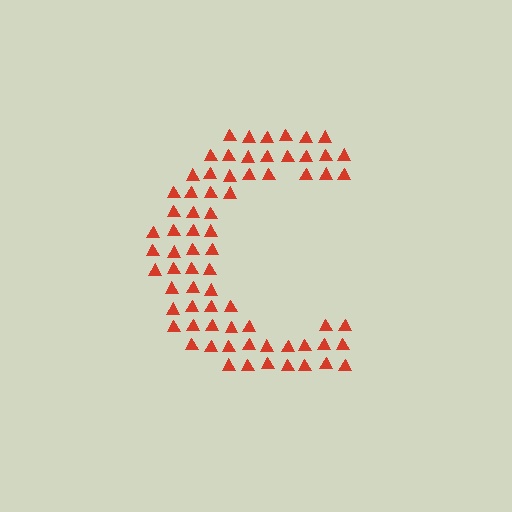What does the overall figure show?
The overall figure shows the letter C.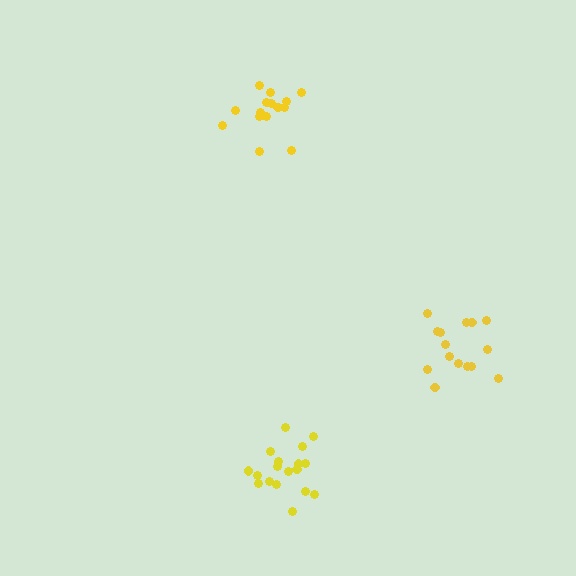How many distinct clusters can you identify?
There are 3 distinct clusters.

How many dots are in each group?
Group 1: 18 dots, Group 2: 16 dots, Group 3: 15 dots (49 total).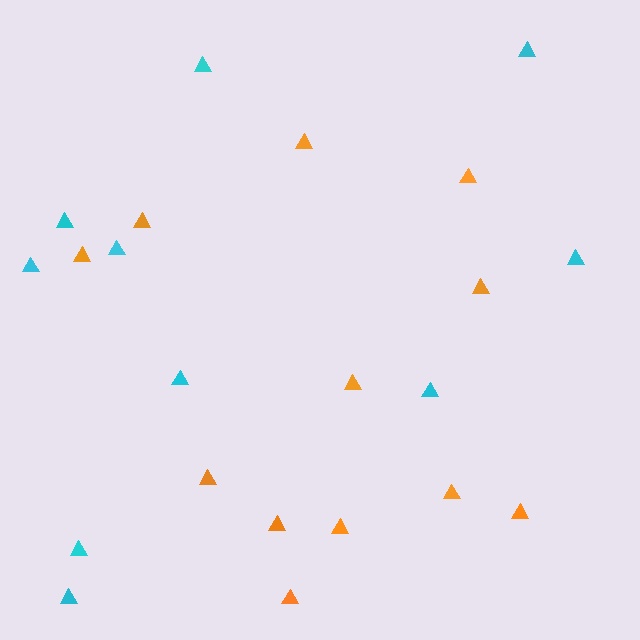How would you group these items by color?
There are 2 groups: one group of cyan triangles (10) and one group of orange triangles (12).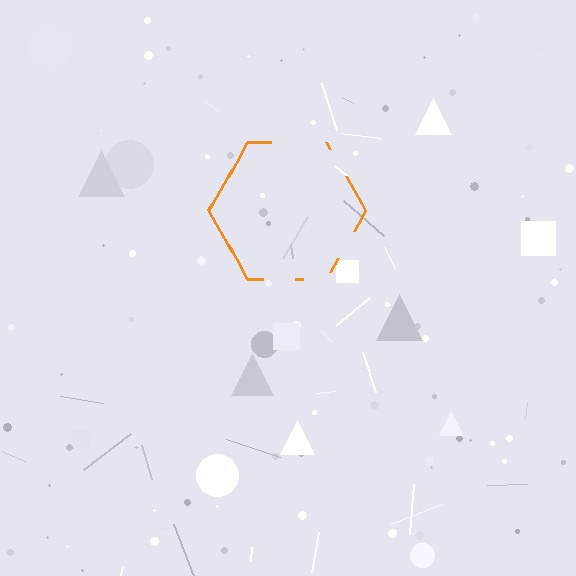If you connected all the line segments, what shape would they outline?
They would outline a hexagon.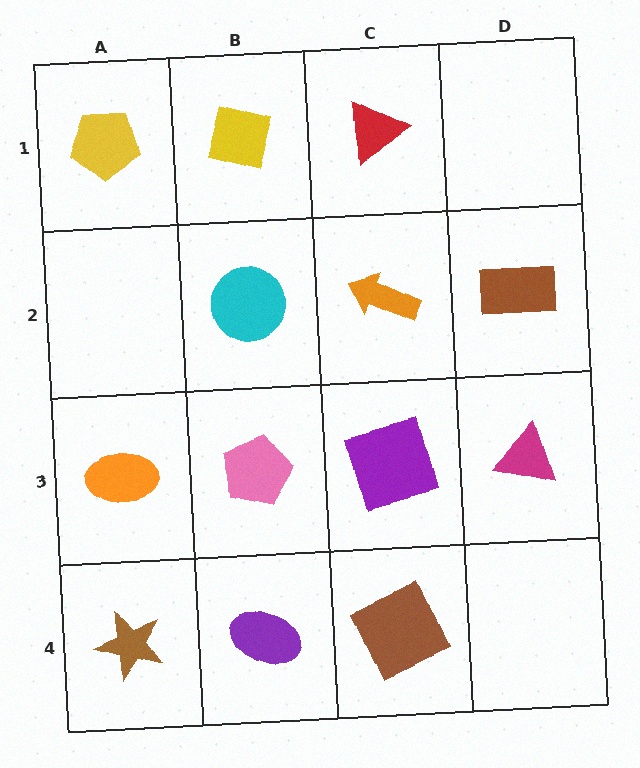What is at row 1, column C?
A red triangle.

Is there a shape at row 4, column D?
No, that cell is empty.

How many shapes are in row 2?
3 shapes.